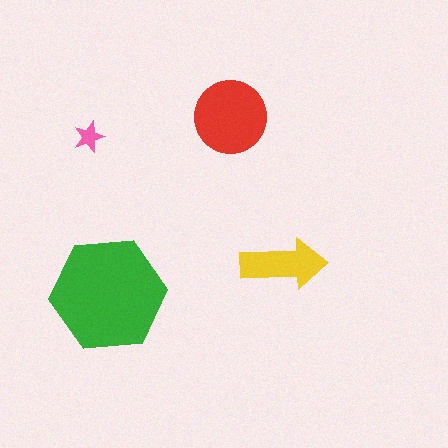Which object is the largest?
The green hexagon.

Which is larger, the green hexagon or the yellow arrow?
The green hexagon.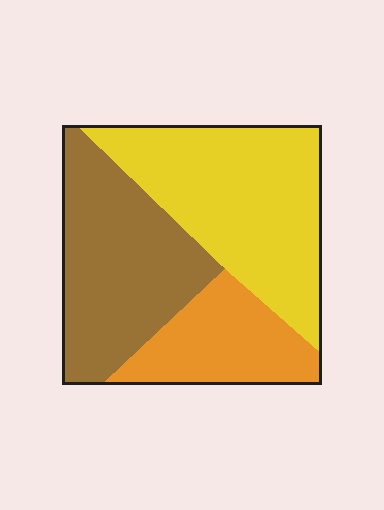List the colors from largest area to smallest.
From largest to smallest: yellow, brown, orange.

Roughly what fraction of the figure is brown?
Brown covers roughly 35% of the figure.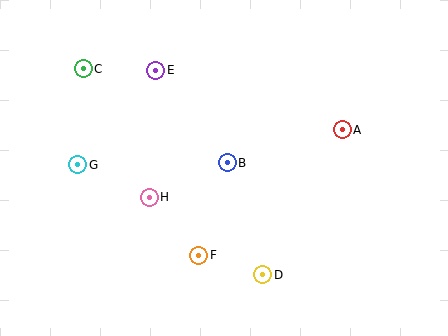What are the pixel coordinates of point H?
Point H is at (149, 197).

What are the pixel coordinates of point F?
Point F is at (199, 255).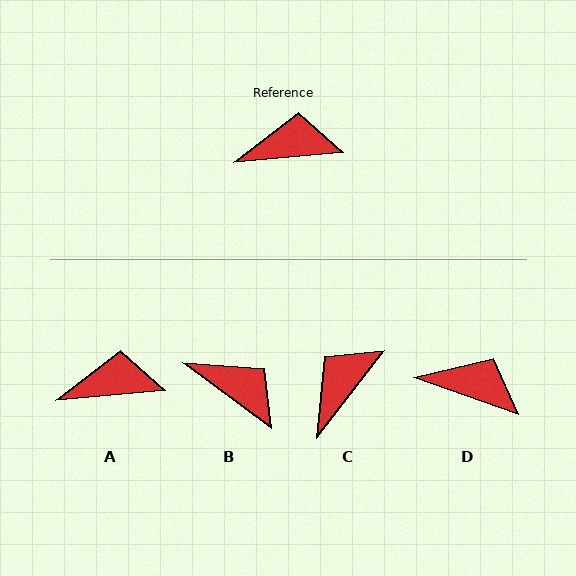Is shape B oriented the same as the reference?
No, it is off by about 42 degrees.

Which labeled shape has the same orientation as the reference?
A.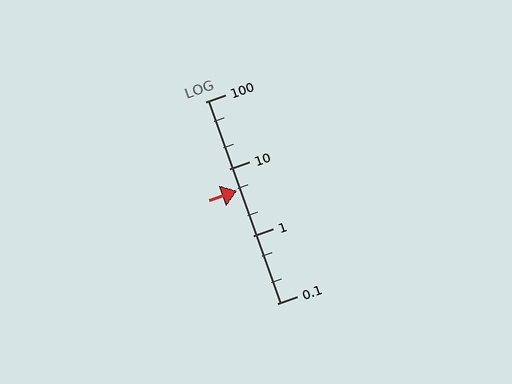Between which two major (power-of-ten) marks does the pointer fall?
The pointer is between 1 and 10.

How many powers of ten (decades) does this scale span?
The scale spans 3 decades, from 0.1 to 100.